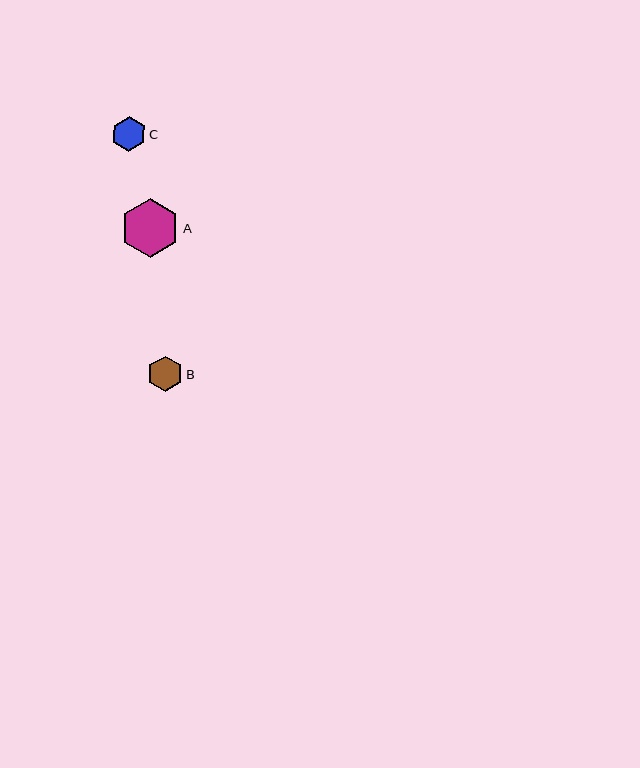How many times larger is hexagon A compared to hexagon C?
Hexagon A is approximately 1.7 times the size of hexagon C.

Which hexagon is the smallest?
Hexagon C is the smallest with a size of approximately 35 pixels.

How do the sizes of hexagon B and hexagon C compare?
Hexagon B and hexagon C are approximately the same size.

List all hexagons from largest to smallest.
From largest to smallest: A, B, C.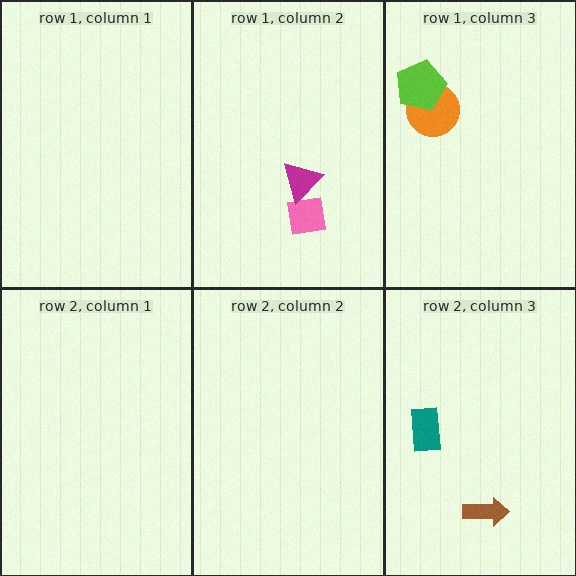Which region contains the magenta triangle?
The row 1, column 2 region.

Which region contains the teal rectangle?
The row 2, column 3 region.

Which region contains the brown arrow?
The row 2, column 3 region.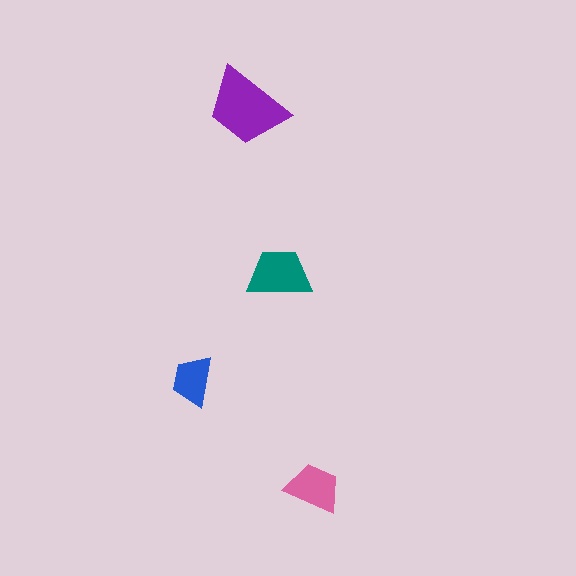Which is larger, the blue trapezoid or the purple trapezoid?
The purple one.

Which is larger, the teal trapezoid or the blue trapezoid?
The teal one.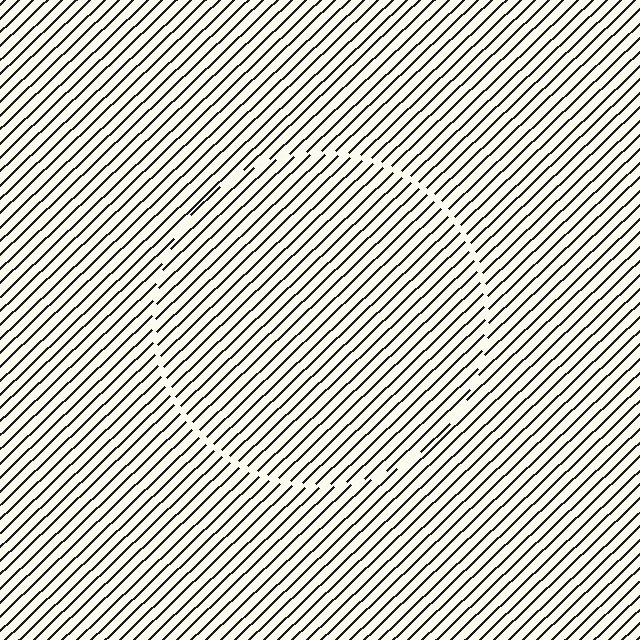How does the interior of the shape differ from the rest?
The interior of the shape contains the same grating, shifted by half a period — the contour is defined by the phase discontinuity where line-ends from the inner and outer gratings abut.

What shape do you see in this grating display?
An illusory circle. The interior of the shape contains the same grating, shifted by half a period — the contour is defined by the phase discontinuity where line-ends from the inner and outer gratings abut.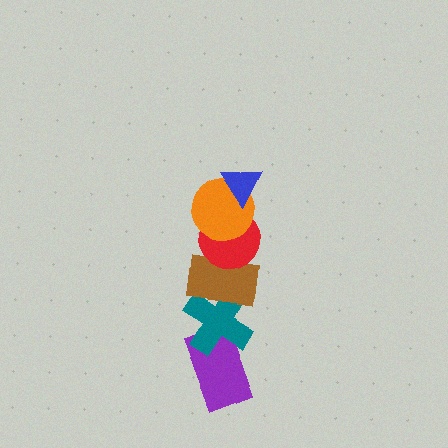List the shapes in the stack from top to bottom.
From top to bottom: the blue triangle, the orange circle, the red circle, the brown rectangle, the teal cross, the purple rectangle.